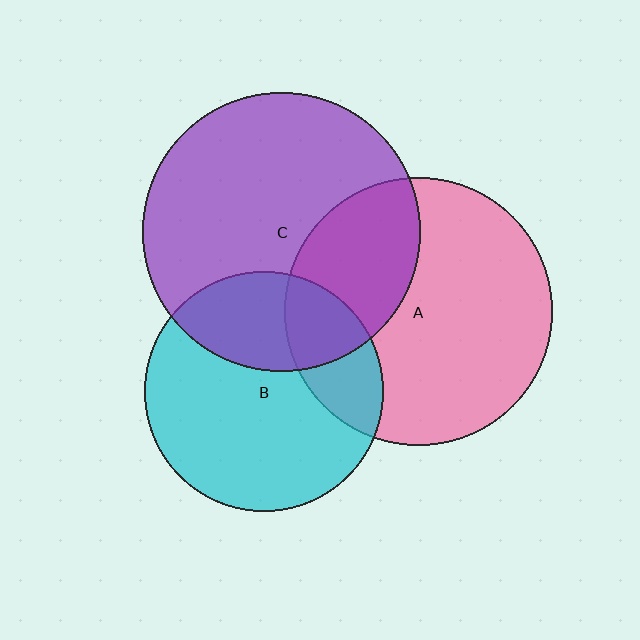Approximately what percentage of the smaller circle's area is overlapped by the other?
Approximately 30%.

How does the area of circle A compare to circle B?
Approximately 1.2 times.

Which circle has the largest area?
Circle C (purple).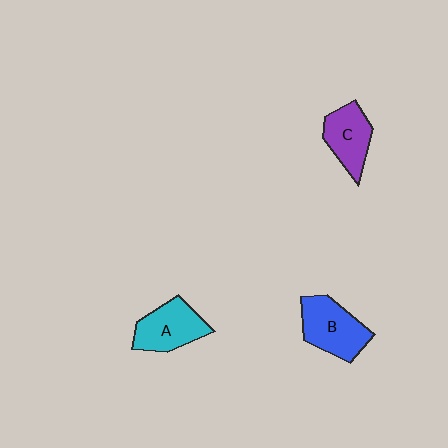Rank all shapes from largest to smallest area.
From largest to smallest: B (blue), A (cyan), C (purple).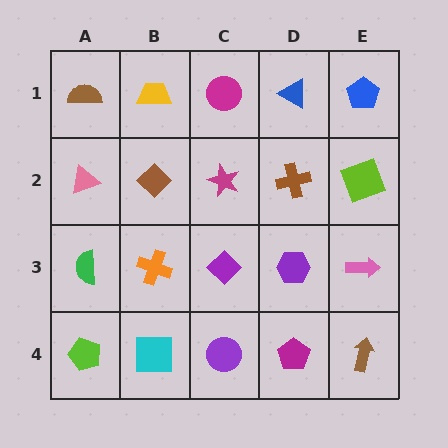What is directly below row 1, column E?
A lime square.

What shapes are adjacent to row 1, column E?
A lime square (row 2, column E), a blue triangle (row 1, column D).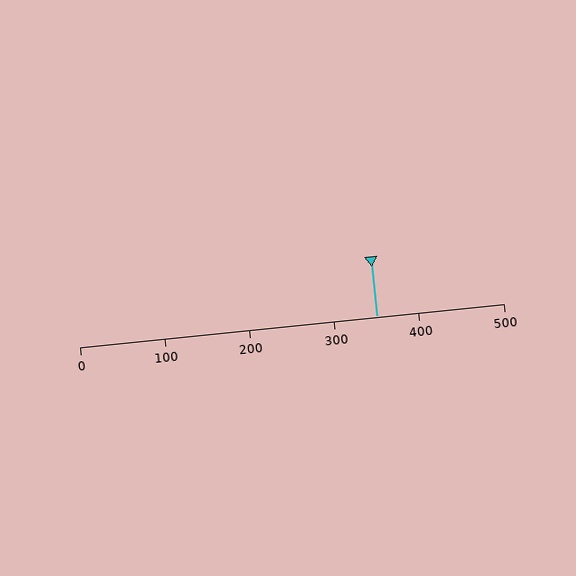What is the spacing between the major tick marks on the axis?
The major ticks are spaced 100 apart.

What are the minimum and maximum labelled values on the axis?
The axis runs from 0 to 500.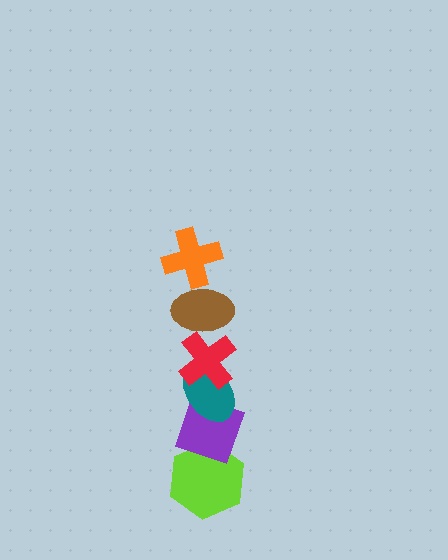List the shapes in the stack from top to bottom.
From top to bottom: the orange cross, the brown ellipse, the red cross, the teal ellipse, the purple diamond, the lime hexagon.